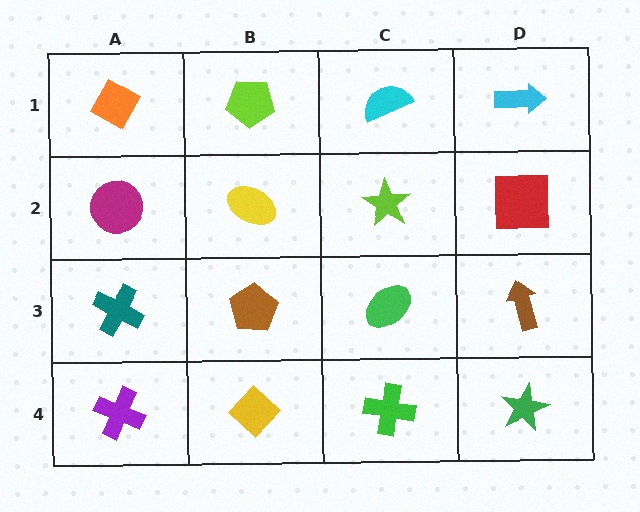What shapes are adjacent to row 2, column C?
A cyan semicircle (row 1, column C), a green ellipse (row 3, column C), a yellow ellipse (row 2, column B), a red square (row 2, column D).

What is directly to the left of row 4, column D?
A green cross.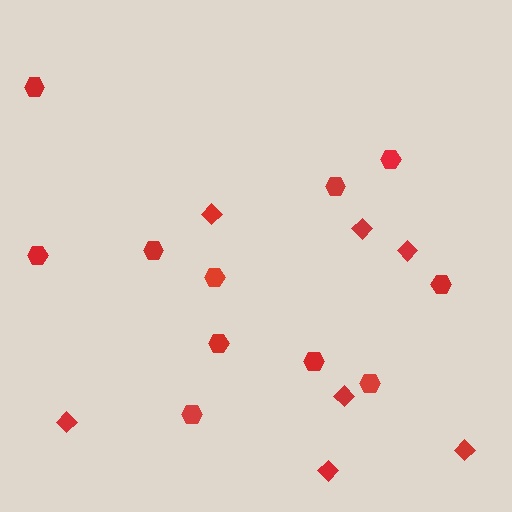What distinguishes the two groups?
There are 2 groups: one group of hexagons (11) and one group of diamonds (7).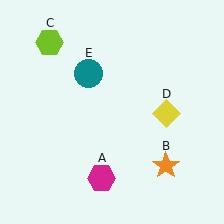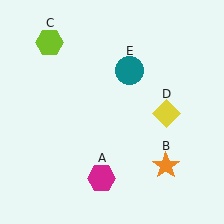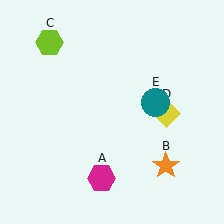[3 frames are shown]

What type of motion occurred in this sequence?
The teal circle (object E) rotated clockwise around the center of the scene.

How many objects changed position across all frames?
1 object changed position: teal circle (object E).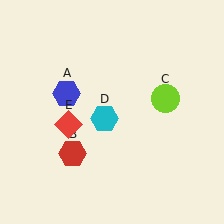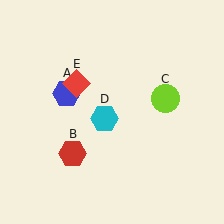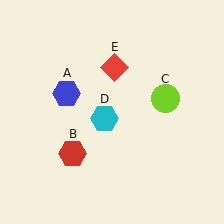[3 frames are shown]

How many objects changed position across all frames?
1 object changed position: red diamond (object E).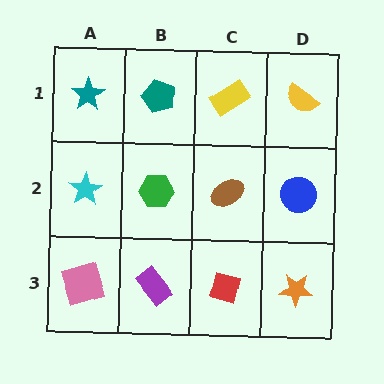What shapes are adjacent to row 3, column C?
A brown ellipse (row 2, column C), a purple rectangle (row 3, column B), an orange star (row 3, column D).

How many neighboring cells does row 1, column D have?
2.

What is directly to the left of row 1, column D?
A yellow rectangle.